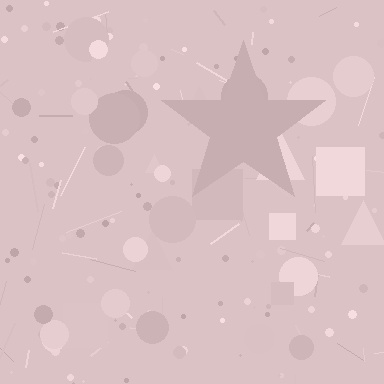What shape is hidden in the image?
A star is hidden in the image.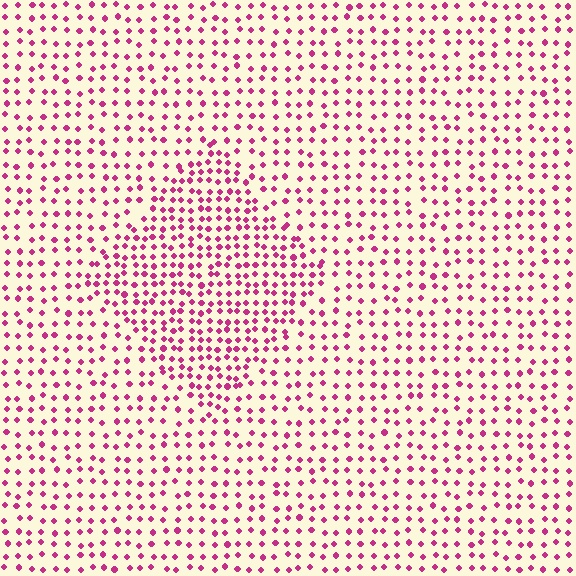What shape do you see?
I see a diamond.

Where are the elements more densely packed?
The elements are more densely packed inside the diamond boundary.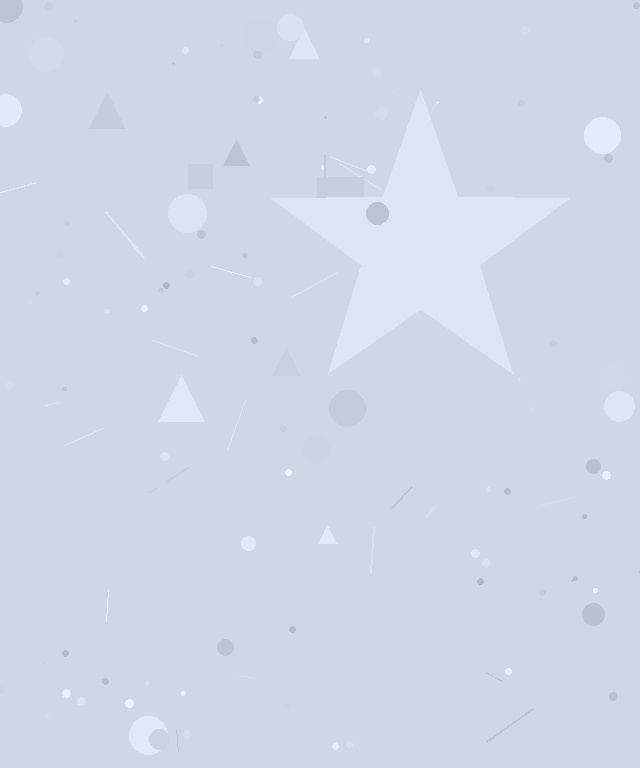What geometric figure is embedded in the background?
A star is embedded in the background.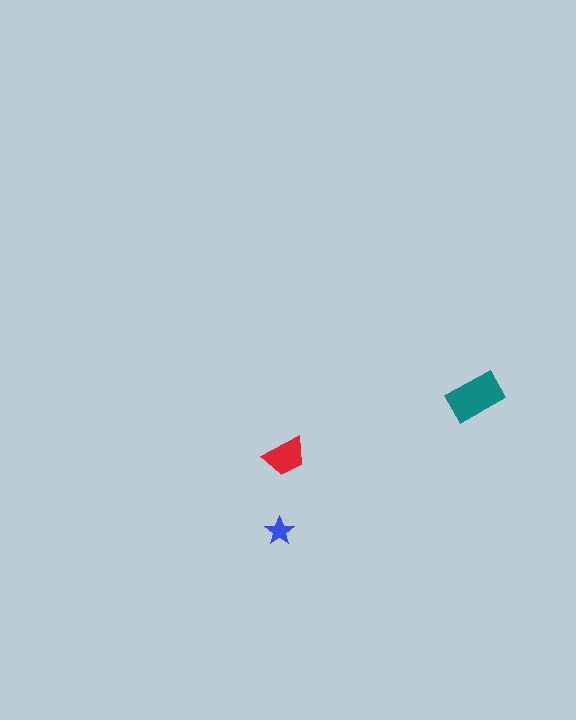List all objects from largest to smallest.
The teal rectangle, the red trapezoid, the blue star.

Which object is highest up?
The teal rectangle is topmost.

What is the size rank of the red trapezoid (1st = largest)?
2nd.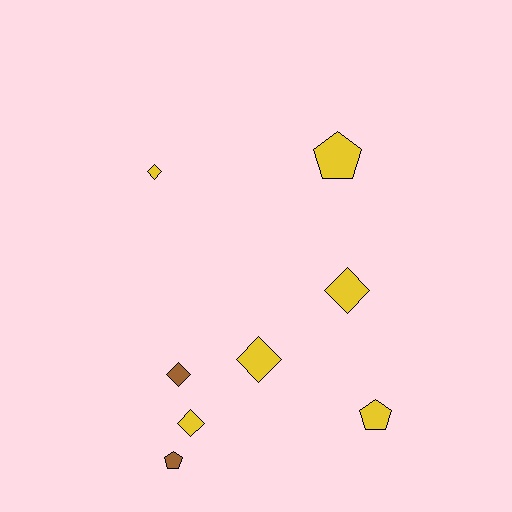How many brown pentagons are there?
There is 1 brown pentagon.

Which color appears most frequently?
Yellow, with 6 objects.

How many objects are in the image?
There are 8 objects.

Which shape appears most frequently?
Diamond, with 5 objects.